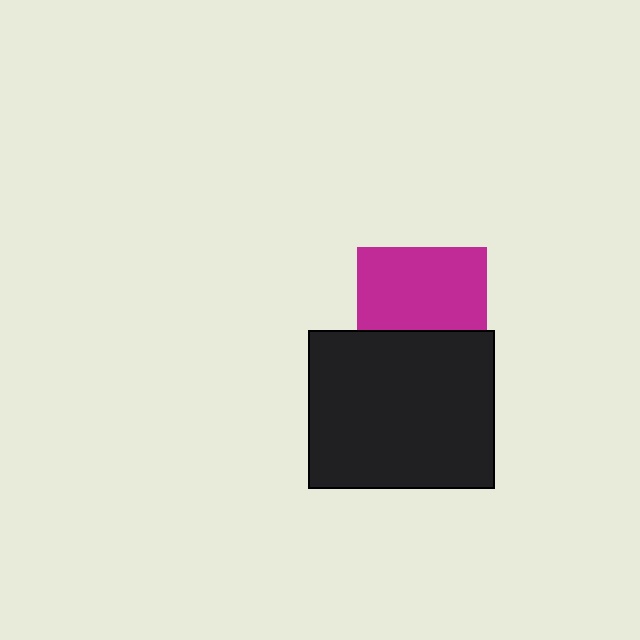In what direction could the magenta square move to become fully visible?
The magenta square could move up. That would shift it out from behind the black rectangle entirely.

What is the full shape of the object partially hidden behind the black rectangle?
The partially hidden object is a magenta square.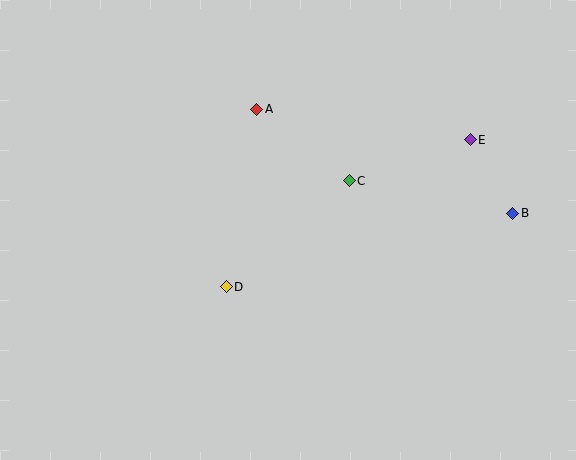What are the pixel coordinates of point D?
Point D is at (226, 287).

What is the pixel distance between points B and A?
The distance between B and A is 276 pixels.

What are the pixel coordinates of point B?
Point B is at (513, 213).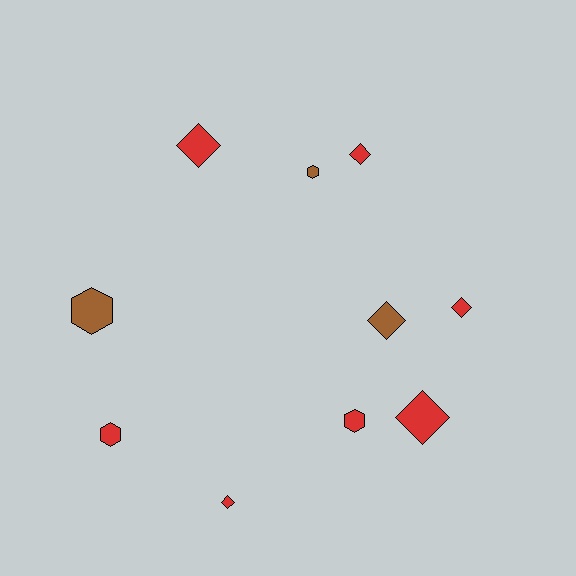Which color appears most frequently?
Red, with 7 objects.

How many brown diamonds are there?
There is 1 brown diamond.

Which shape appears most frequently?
Diamond, with 6 objects.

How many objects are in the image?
There are 10 objects.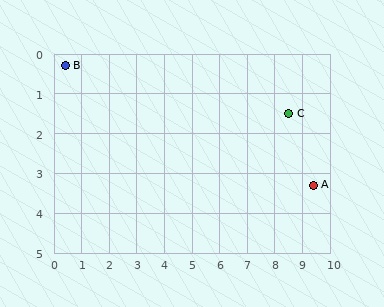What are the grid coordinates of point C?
Point C is at approximately (8.5, 1.5).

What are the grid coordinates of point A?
Point A is at approximately (9.4, 3.3).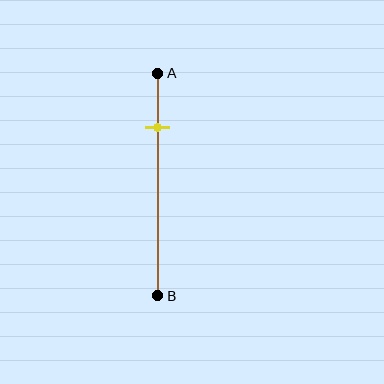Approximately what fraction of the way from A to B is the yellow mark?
The yellow mark is approximately 25% of the way from A to B.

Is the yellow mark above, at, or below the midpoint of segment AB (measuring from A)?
The yellow mark is above the midpoint of segment AB.